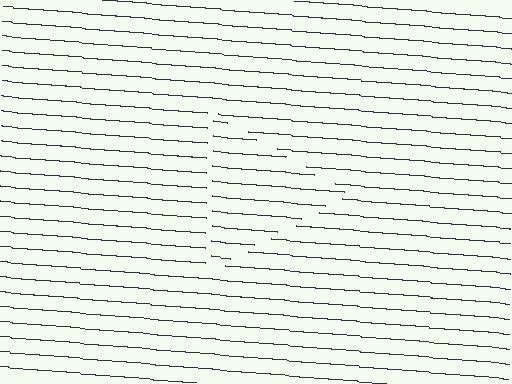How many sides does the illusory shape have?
3 sides — the line-ends trace a triangle.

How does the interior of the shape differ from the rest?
The interior of the shape contains the same grating, shifted by half a period — the contour is defined by the phase discontinuity where line-ends from the inner and outer gratings abut.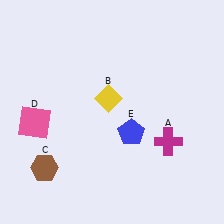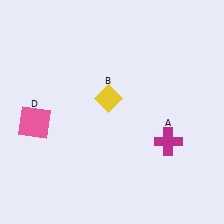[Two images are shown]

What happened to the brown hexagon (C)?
The brown hexagon (C) was removed in Image 2. It was in the bottom-left area of Image 1.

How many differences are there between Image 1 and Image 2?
There are 2 differences between the two images.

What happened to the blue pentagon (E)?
The blue pentagon (E) was removed in Image 2. It was in the bottom-right area of Image 1.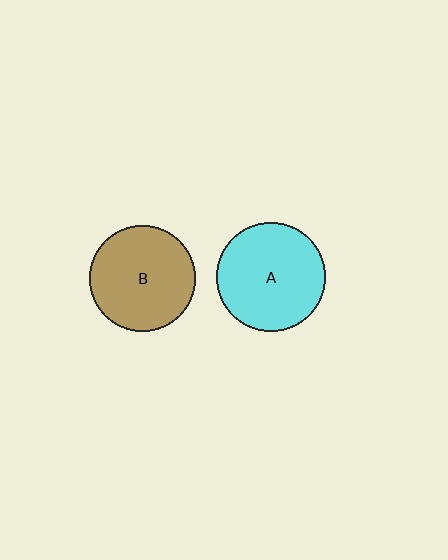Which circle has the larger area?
Circle A (cyan).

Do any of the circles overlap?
No, none of the circles overlap.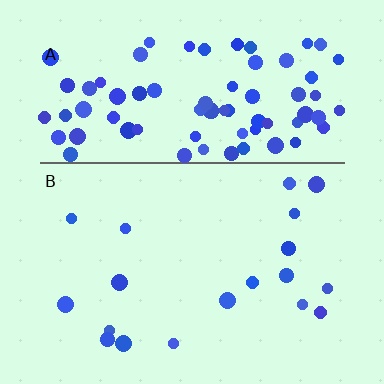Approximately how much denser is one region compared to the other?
Approximately 4.5× — region A over region B.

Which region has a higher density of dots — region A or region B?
A (the top).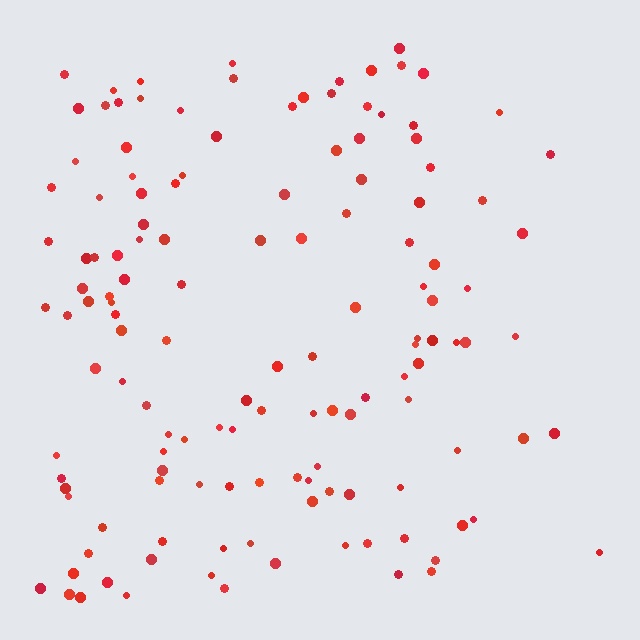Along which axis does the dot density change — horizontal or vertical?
Horizontal.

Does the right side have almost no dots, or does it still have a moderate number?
Still a moderate number, just noticeably fewer than the left.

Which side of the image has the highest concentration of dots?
The left.